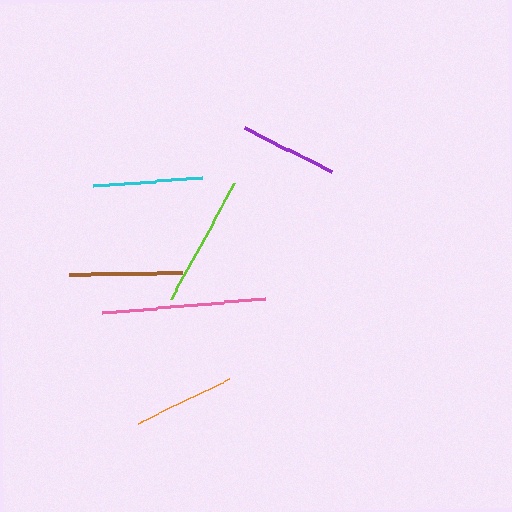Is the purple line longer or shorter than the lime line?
The lime line is longer than the purple line.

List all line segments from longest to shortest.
From longest to shortest: pink, lime, brown, cyan, orange, purple.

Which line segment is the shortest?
The purple line is the shortest at approximately 97 pixels.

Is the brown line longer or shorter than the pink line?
The pink line is longer than the brown line.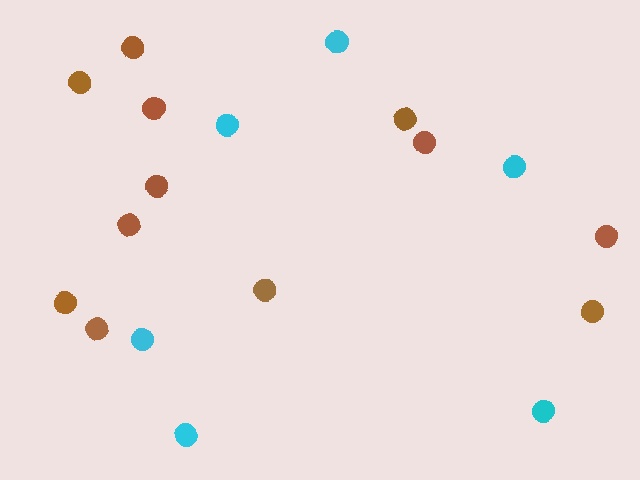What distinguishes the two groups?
There are 2 groups: one group of cyan circles (6) and one group of brown circles (12).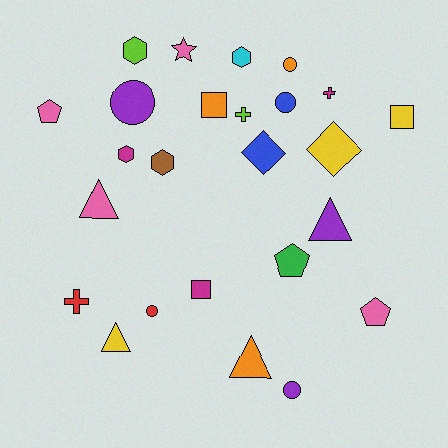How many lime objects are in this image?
There are 2 lime objects.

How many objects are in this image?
There are 25 objects.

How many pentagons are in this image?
There are 3 pentagons.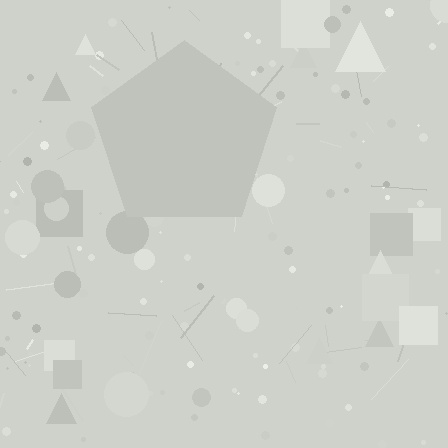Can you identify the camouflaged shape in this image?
The camouflaged shape is a pentagon.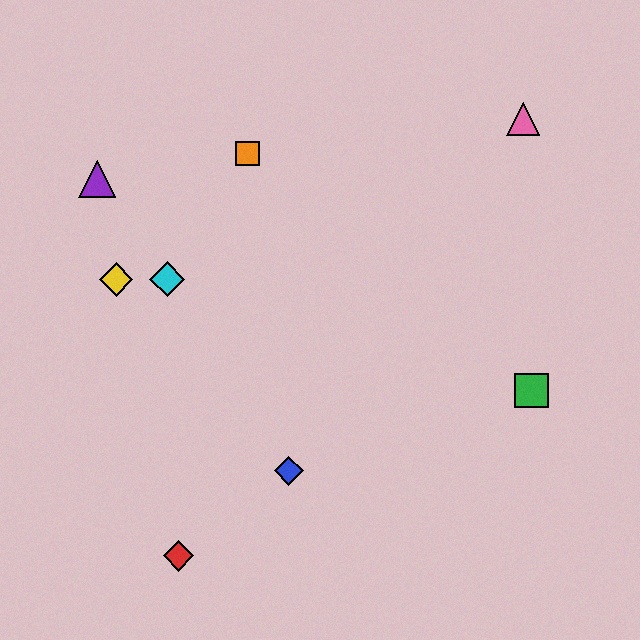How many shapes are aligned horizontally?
2 shapes (the yellow diamond, the cyan diamond) are aligned horizontally.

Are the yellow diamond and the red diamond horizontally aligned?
No, the yellow diamond is at y≈279 and the red diamond is at y≈556.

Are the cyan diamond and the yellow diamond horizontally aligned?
Yes, both are at y≈279.